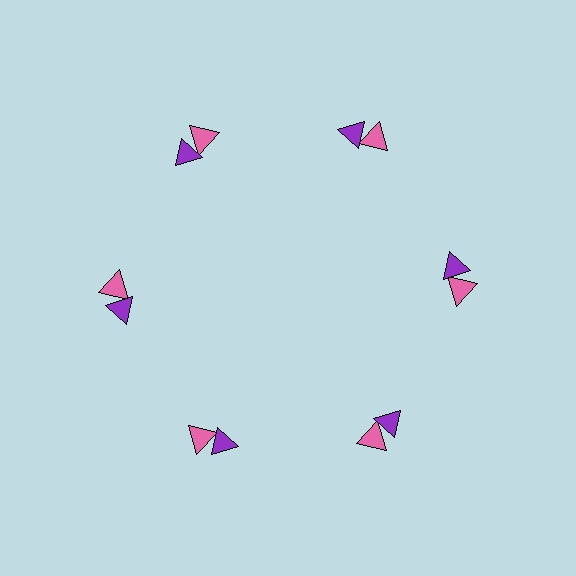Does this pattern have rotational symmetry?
Yes, this pattern has 6-fold rotational symmetry. It looks the same after rotating 60 degrees around the center.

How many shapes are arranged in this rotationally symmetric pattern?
There are 12 shapes, arranged in 6 groups of 2.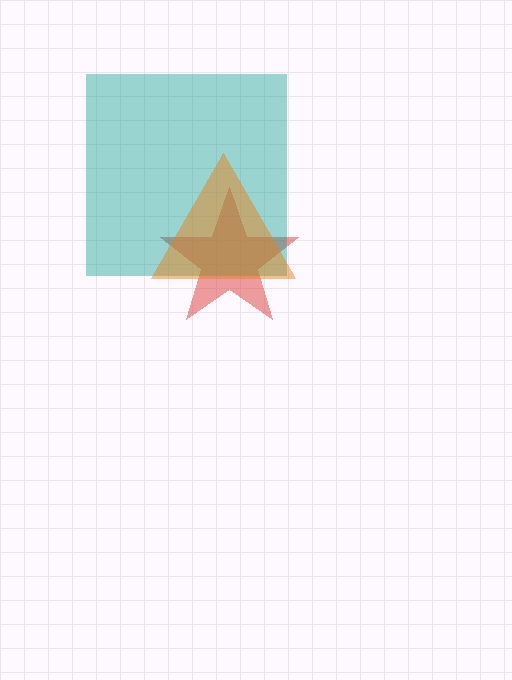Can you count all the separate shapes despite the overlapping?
Yes, there are 3 separate shapes.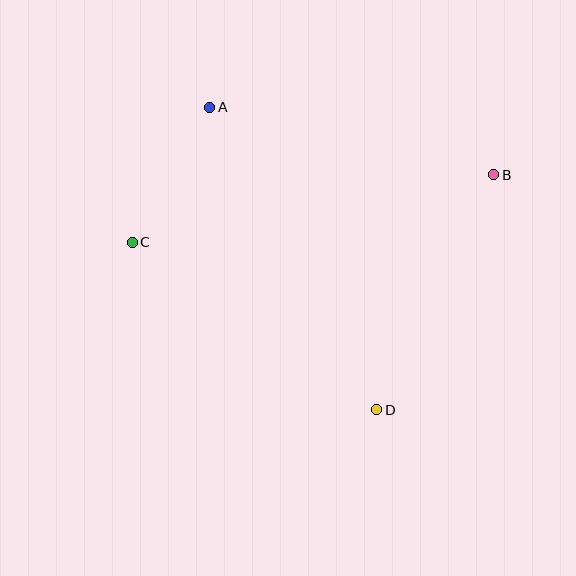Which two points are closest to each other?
Points A and C are closest to each other.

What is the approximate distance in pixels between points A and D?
The distance between A and D is approximately 345 pixels.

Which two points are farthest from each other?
Points B and C are farthest from each other.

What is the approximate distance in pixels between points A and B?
The distance between A and B is approximately 292 pixels.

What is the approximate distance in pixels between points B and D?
The distance between B and D is approximately 262 pixels.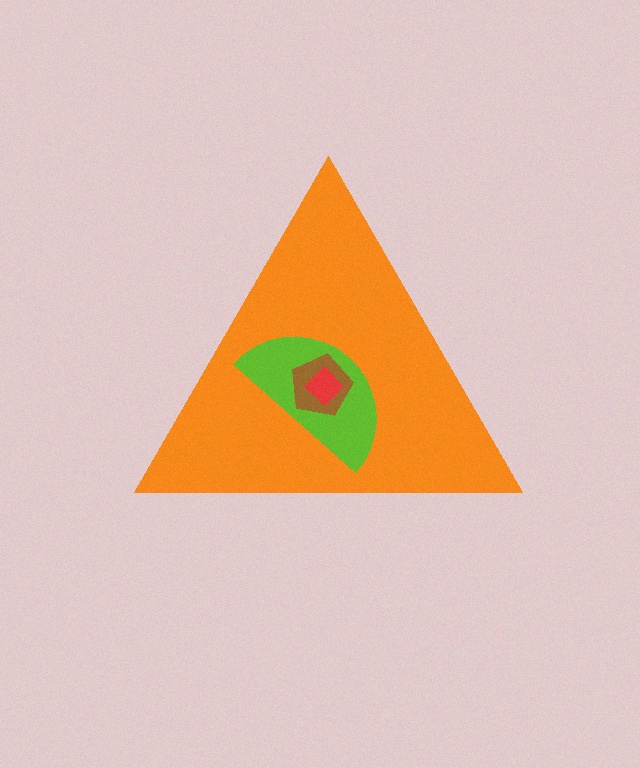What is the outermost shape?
The orange triangle.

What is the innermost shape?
The red diamond.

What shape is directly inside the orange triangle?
The lime semicircle.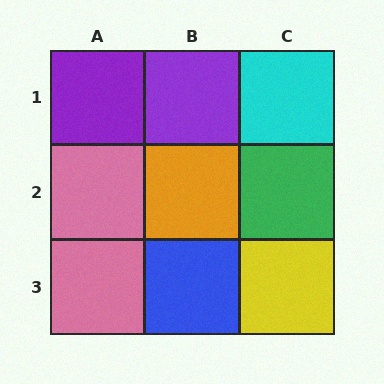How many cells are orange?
1 cell is orange.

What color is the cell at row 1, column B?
Purple.